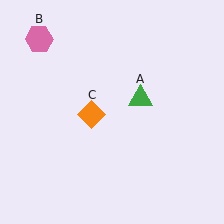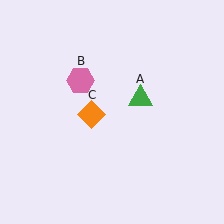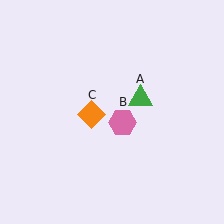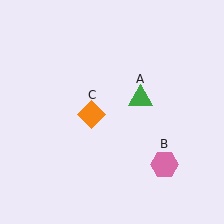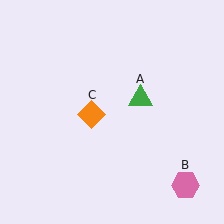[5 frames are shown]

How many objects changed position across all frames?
1 object changed position: pink hexagon (object B).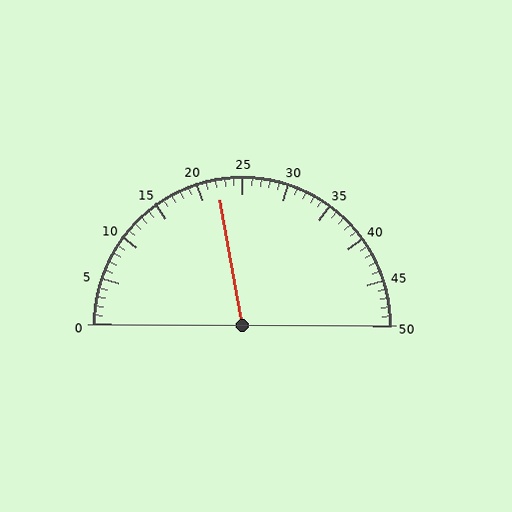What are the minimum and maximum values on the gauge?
The gauge ranges from 0 to 50.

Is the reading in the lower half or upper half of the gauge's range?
The reading is in the lower half of the range (0 to 50).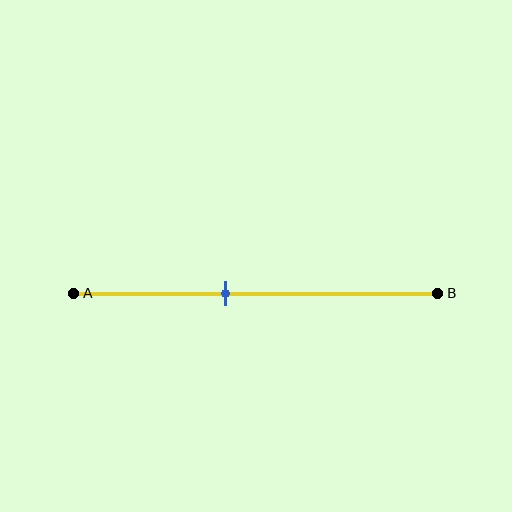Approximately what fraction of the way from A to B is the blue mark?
The blue mark is approximately 40% of the way from A to B.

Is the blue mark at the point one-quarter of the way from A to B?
No, the mark is at about 40% from A, not at the 25% one-quarter point.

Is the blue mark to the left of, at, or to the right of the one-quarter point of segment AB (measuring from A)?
The blue mark is to the right of the one-quarter point of segment AB.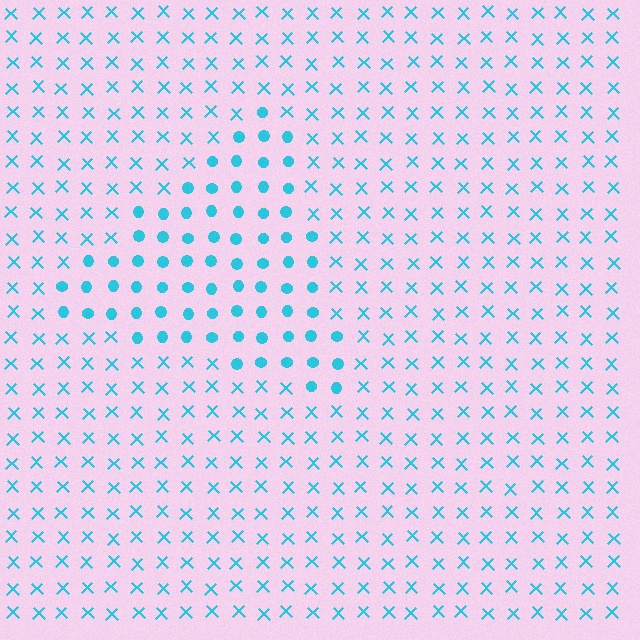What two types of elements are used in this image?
The image uses circles inside the triangle region and X marks outside it.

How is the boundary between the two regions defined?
The boundary is defined by a change in element shape: circles inside vs. X marks outside. All elements share the same color and spacing.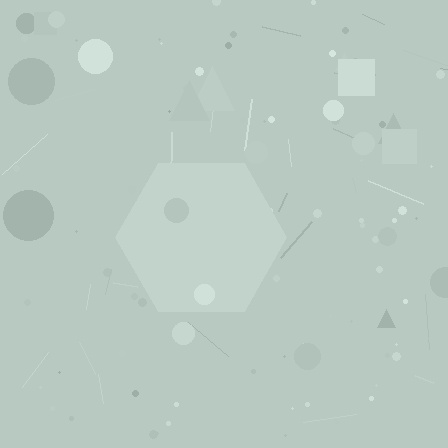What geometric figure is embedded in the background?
A hexagon is embedded in the background.